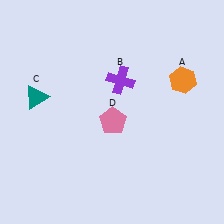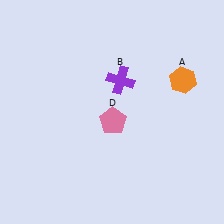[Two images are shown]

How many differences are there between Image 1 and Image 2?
There is 1 difference between the two images.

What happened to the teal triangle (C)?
The teal triangle (C) was removed in Image 2. It was in the top-left area of Image 1.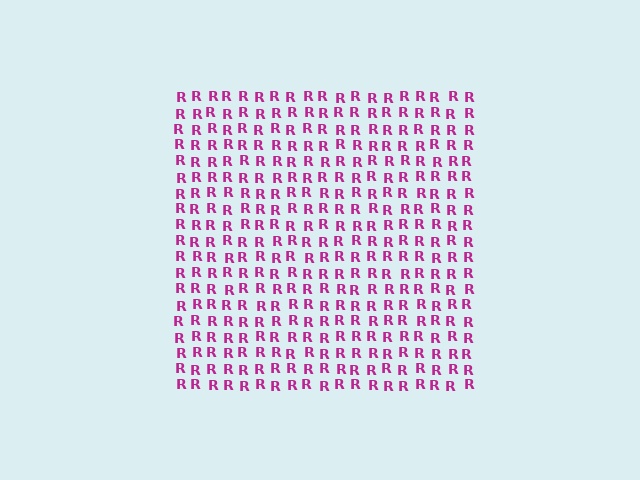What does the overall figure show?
The overall figure shows a square.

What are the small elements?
The small elements are letter R's.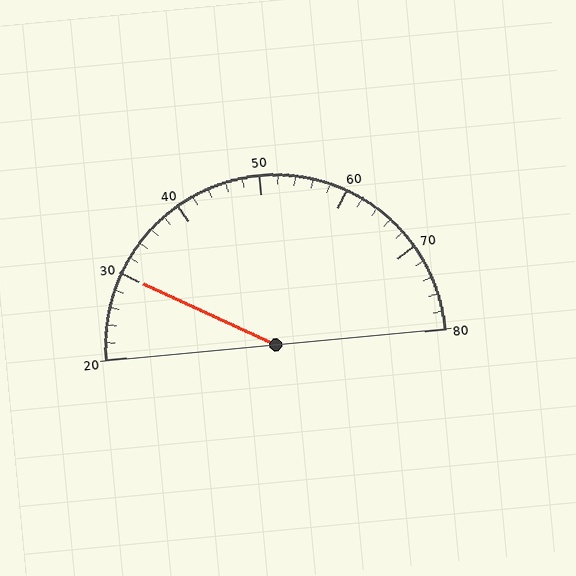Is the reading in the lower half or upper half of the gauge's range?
The reading is in the lower half of the range (20 to 80).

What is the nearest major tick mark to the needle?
The nearest major tick mark is 30.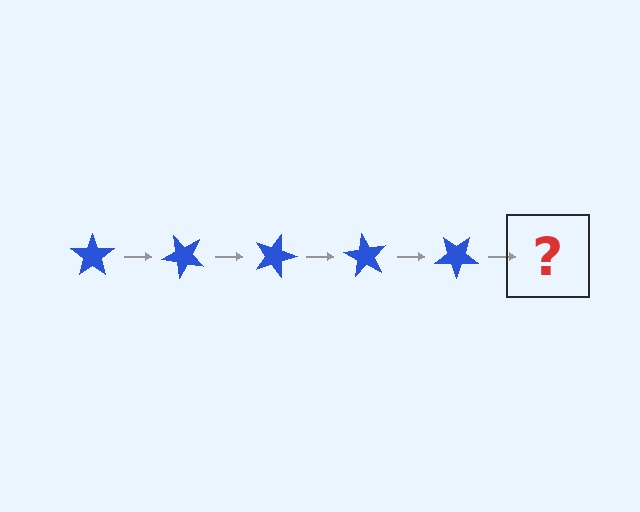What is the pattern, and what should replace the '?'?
The pattern is that the star rotates 45 degrees each step. The '?' should be a blue star rotated 225 degrees.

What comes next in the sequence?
The next element should be a blue star rotated 225 degrees.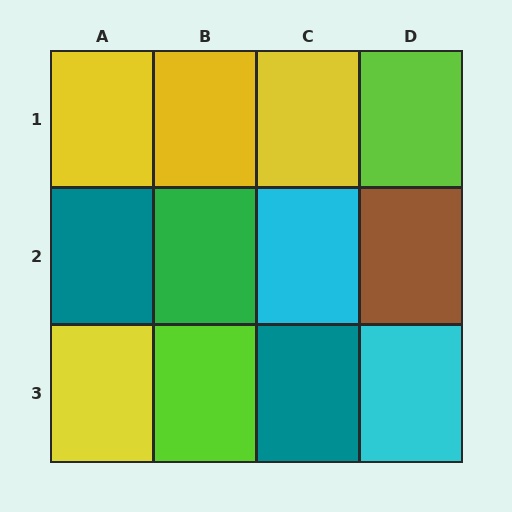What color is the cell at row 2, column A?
Teal.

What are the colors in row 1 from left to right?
Yellow, yellow, yellow, lime.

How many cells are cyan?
2 cells are cyan.